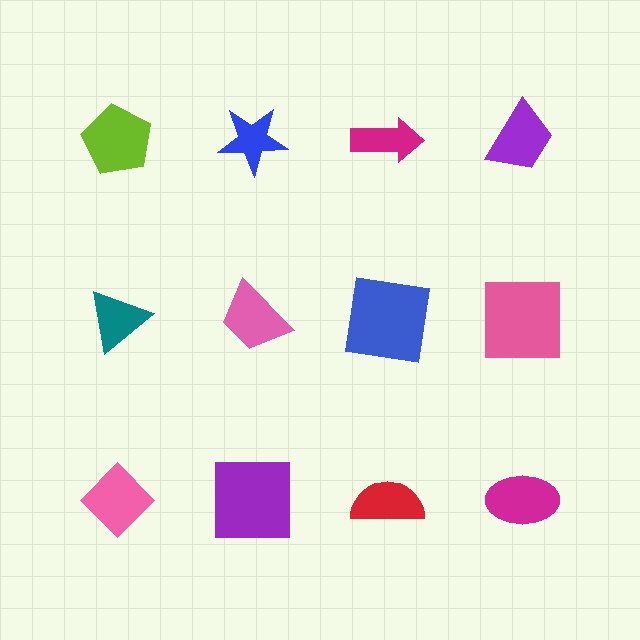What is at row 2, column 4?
A pink square.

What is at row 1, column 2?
A blue star.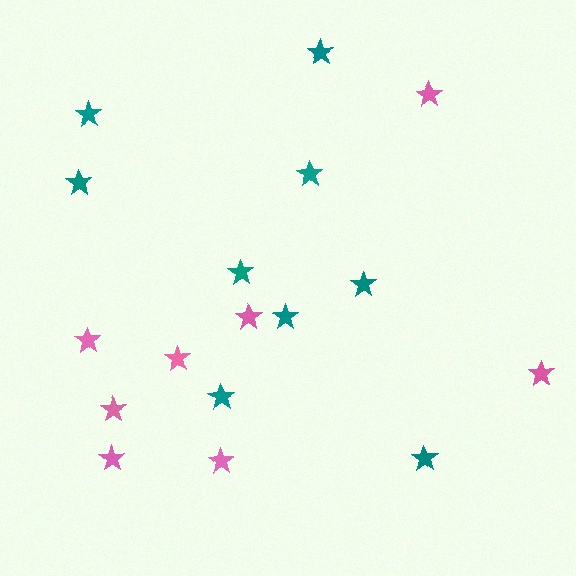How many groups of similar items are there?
There are 2 groups: one group of pink stars (8) and one group of teal stars (9).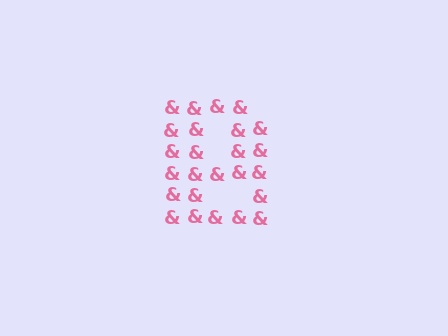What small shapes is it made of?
It is made of small ampersands.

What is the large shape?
The large shape is the letter B.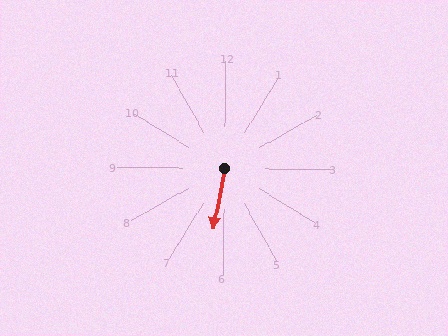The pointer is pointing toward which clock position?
Roughly 6 o'clock.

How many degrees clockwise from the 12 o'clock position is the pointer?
Approximately 190 degrees.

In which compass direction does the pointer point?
South.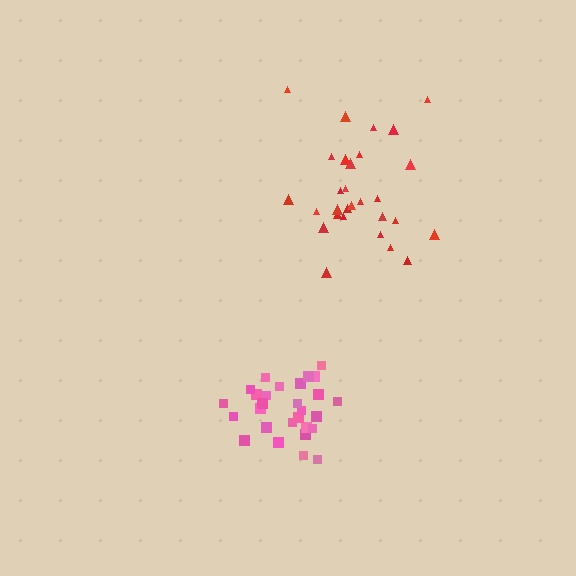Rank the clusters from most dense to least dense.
pink, red.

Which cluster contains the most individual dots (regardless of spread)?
Red (29).